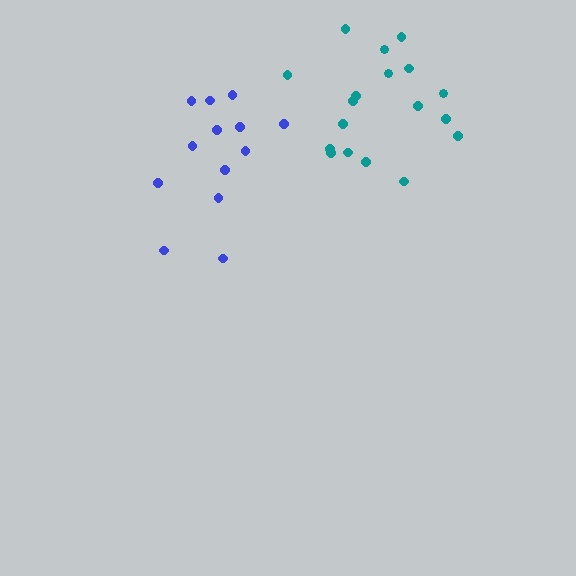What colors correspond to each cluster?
The clusters are colored: blue, teal.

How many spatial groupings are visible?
There are 2 spatial groupings.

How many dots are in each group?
Group 1: 13 dots, Group 2: 18 dots (31 total).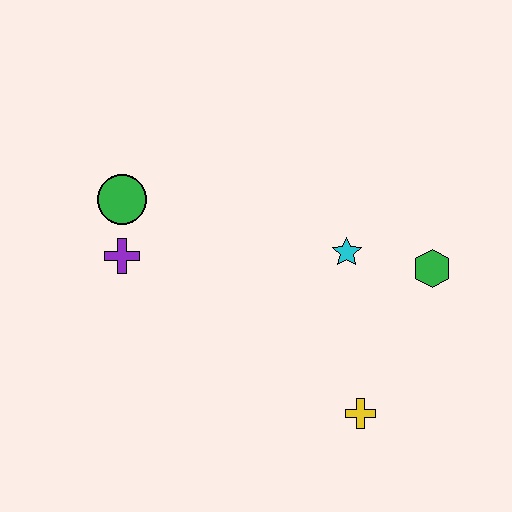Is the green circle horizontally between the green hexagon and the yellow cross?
No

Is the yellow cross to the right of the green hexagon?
No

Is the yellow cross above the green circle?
No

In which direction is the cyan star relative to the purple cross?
The cyan star is to the right of the purple cross.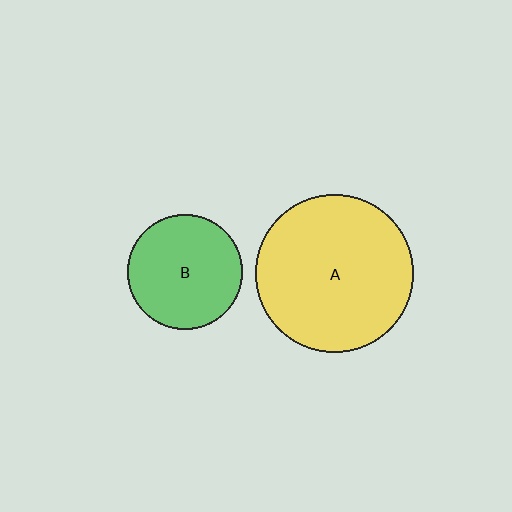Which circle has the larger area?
Circle A (yellow).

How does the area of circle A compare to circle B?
Approximately 1.9 times.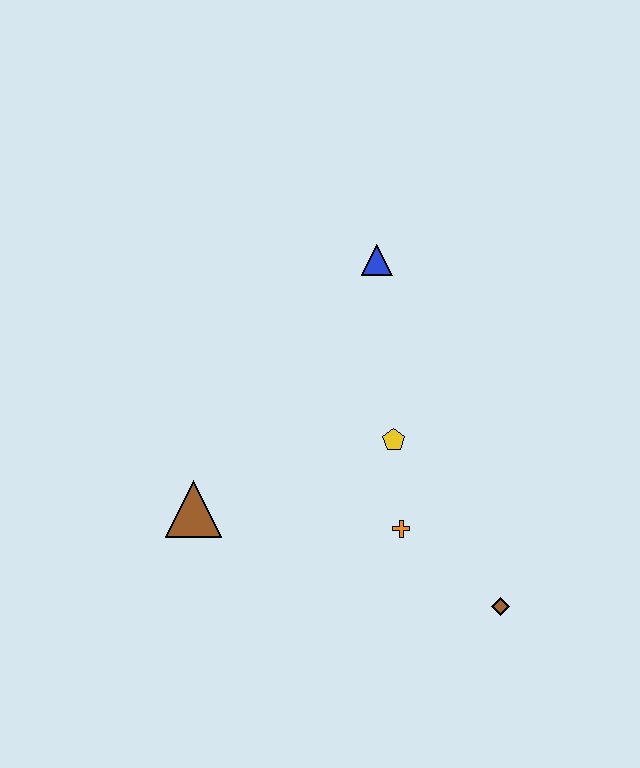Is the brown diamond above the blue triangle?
No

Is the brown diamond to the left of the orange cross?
No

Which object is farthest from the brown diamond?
The blue triangle is farthest from the brown diamond.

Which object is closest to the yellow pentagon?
The orange cross is closest to the yellow pentagon.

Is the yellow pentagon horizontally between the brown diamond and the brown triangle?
Yes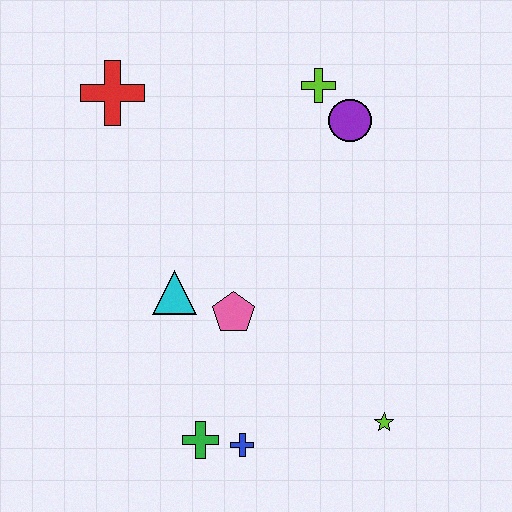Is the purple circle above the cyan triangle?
Yes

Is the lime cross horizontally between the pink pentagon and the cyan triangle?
No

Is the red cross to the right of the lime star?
No